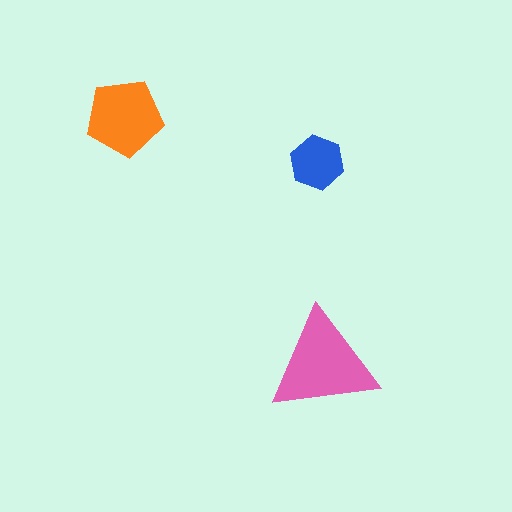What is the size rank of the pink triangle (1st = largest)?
1st.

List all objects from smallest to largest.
The blue hexagon, the orange pentagon, the pink triangle.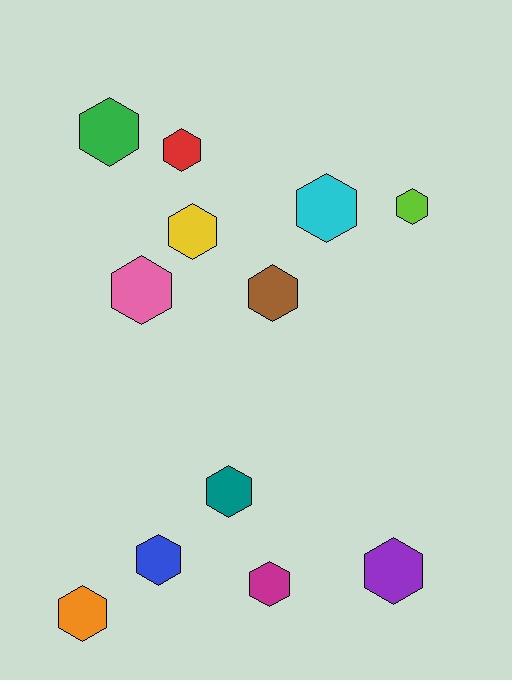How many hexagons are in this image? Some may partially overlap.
There are 12 hexagons.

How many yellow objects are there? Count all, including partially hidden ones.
There is 1 yellow object.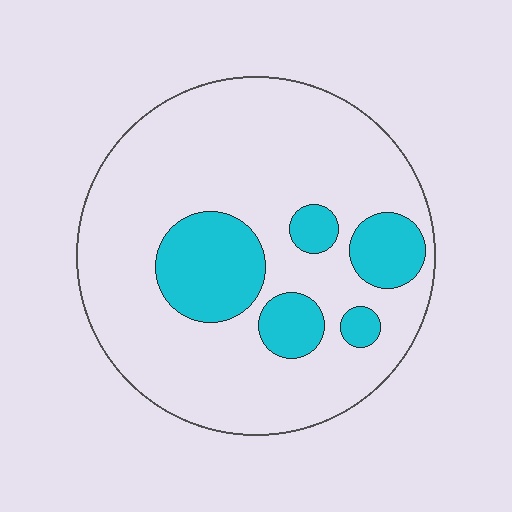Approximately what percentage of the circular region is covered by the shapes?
Approximately 20%.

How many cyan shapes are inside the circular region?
5.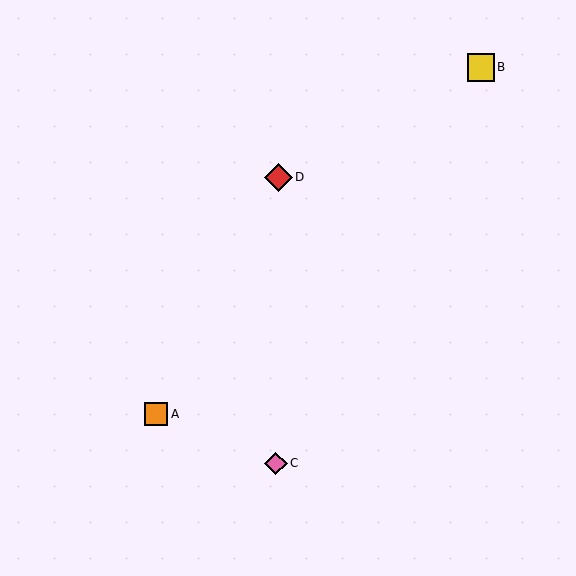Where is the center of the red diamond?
The center of the red diamond is at (278, 177).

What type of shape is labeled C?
Shape C is a pink diamond.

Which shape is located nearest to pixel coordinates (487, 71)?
The yellow square (labeled B) at (481, 67) is nearest to that location.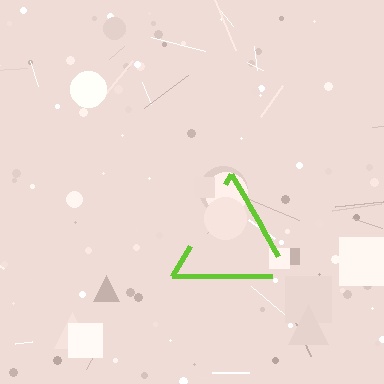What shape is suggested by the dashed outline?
The dashed outline suggests a triangle.